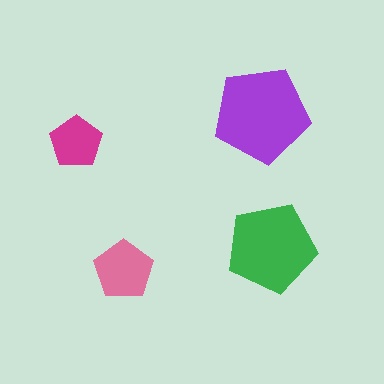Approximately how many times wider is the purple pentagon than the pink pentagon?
About 1.5 times wider.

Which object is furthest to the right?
The green pentagon is rightmost.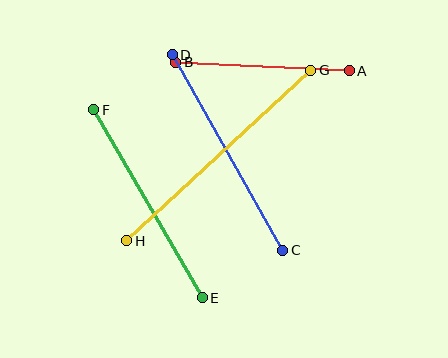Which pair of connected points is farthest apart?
Points G and H are farthest apart.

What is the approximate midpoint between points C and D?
The midpoint is at approximately (228, 152) pixels.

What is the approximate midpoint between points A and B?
The midpoint is at approximately (263, 67) pixels.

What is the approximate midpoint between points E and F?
The midpoint is at approximately (148, 204) pixels.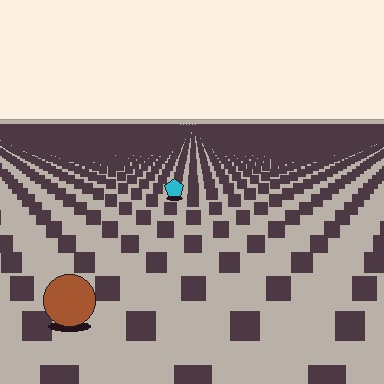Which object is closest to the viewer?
The brown circle is closest. The texture marks near it are larger and more spread out.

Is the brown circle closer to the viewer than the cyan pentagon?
Yes. The brown circle is closer — you can tell from the texture gradient: the ground texture is coarser near it.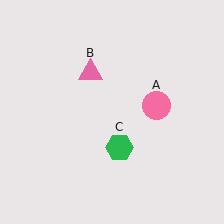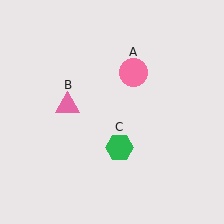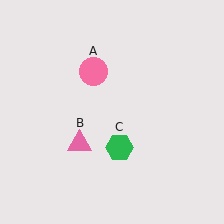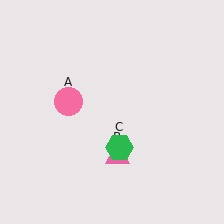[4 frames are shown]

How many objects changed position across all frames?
2 objects changed position: pink circle (object A), pink triangle (object B).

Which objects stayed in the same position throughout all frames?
Green hexagon (object C) remained stationary.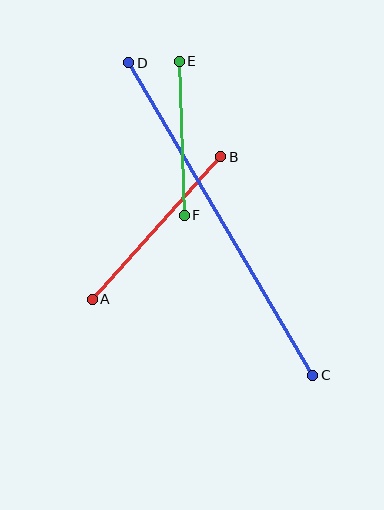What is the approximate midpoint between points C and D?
The midpoint is at approximately (221, 219) pixels.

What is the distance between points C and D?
The distance is approximately 363 pixels.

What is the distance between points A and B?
The distance is approximately 192 pixels.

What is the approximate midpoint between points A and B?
The midpoint is at approximately (157, 228) pixels.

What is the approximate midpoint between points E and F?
The midpoint is at approximately (182, 138) pixels.